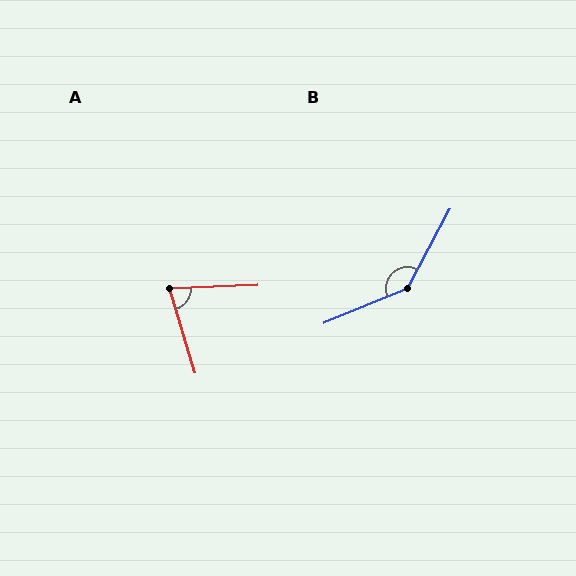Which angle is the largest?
B, at approximately 141 degrees.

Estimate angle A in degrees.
Approximately 76 degrees.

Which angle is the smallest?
A, at approximately 76 degrees.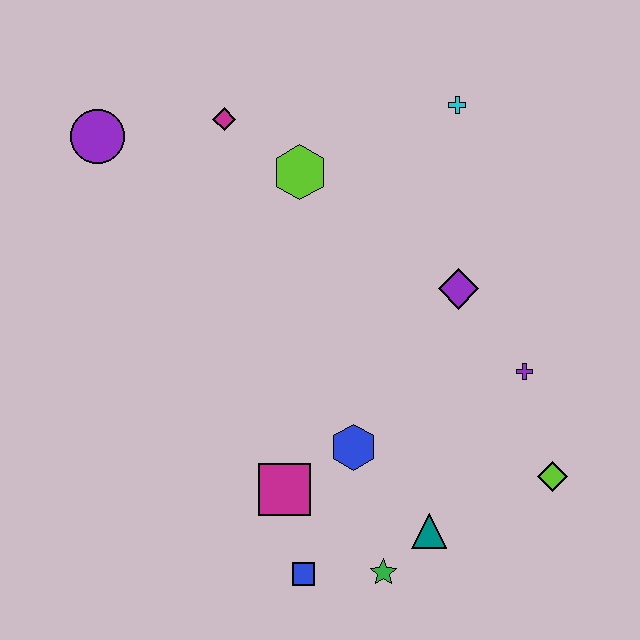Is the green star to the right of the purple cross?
No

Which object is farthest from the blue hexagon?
The purple circle is farthest from the blue hexagon.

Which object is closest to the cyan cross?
The lime hexagon is closest to the cyan cross.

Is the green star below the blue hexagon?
Yes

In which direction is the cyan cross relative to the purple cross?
The cyan cross is above the purple cross.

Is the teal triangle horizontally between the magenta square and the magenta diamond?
No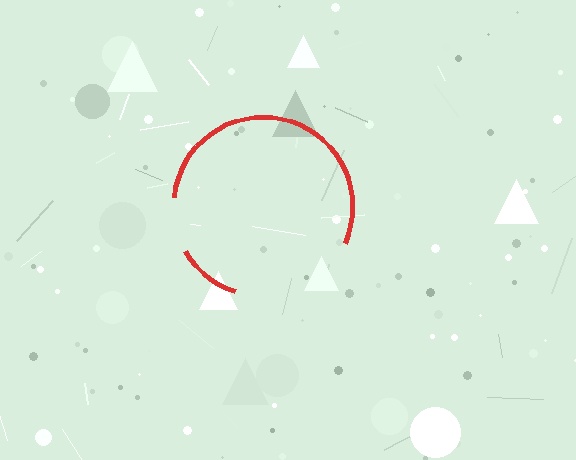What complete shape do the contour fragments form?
The contour fragments form a circle.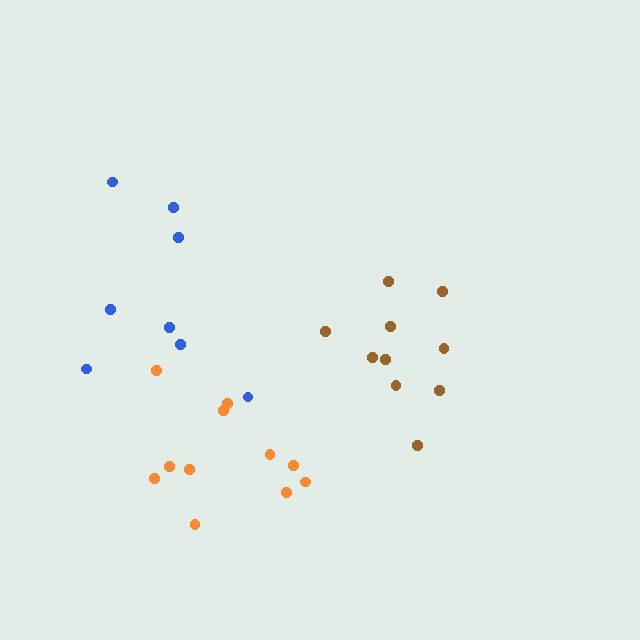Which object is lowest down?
The orange cluster is bottommost.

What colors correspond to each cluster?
The clusters are colored: orange, blue, brown.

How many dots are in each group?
Group 1: 11 dots, Group 2: 8 dots, Group 3: 10 dots (29 total).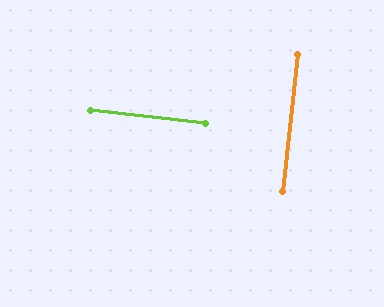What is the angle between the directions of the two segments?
Approximately 90 degrees.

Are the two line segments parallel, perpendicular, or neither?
Perpendicular — they meet at approximately 90°.